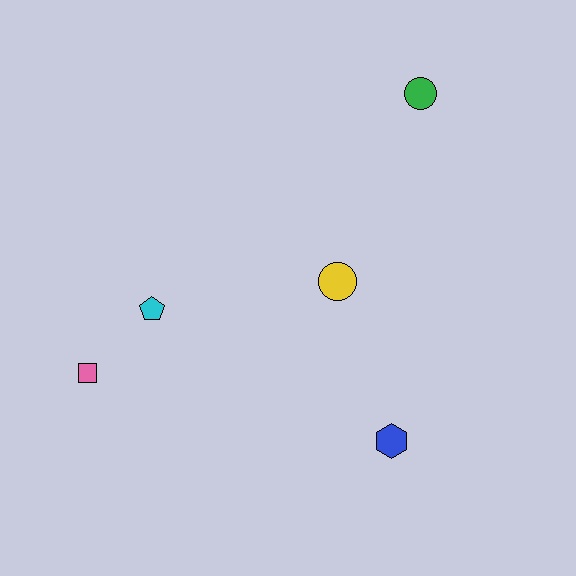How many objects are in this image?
There are 5 objects.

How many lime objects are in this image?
There are no lime objects.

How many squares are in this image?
There is 1 square.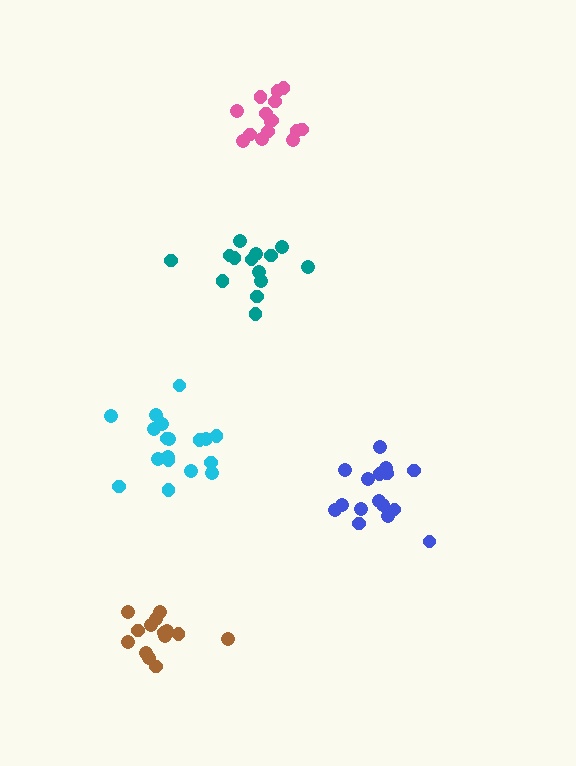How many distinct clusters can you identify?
There are 5 distinct clusters.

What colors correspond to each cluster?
The clusters are colored: pink, teal, cyan, blue, brown.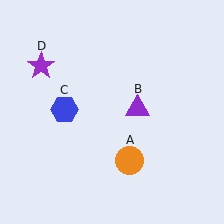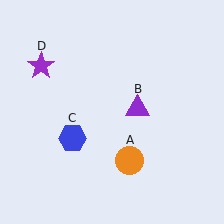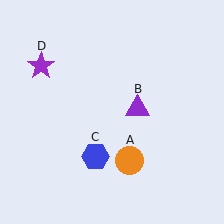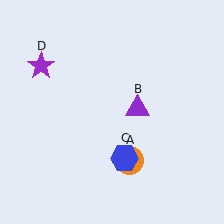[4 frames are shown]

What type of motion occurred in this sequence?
The blue hexagon (object C) rotated counterclockwise around the center of the scene.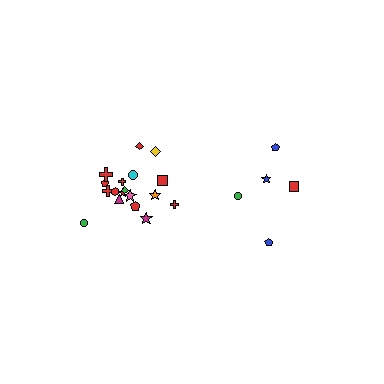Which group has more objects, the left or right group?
The left group.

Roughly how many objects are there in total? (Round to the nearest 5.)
Roughly 25 objects in total.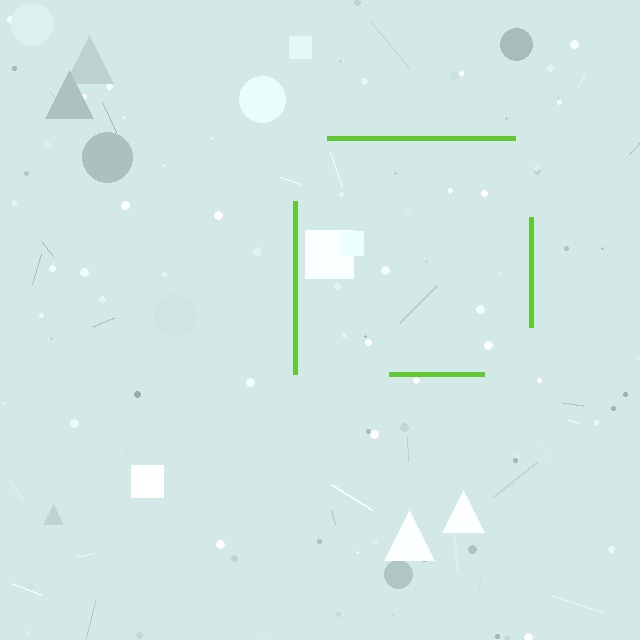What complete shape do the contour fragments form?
The contour fragments form a square.